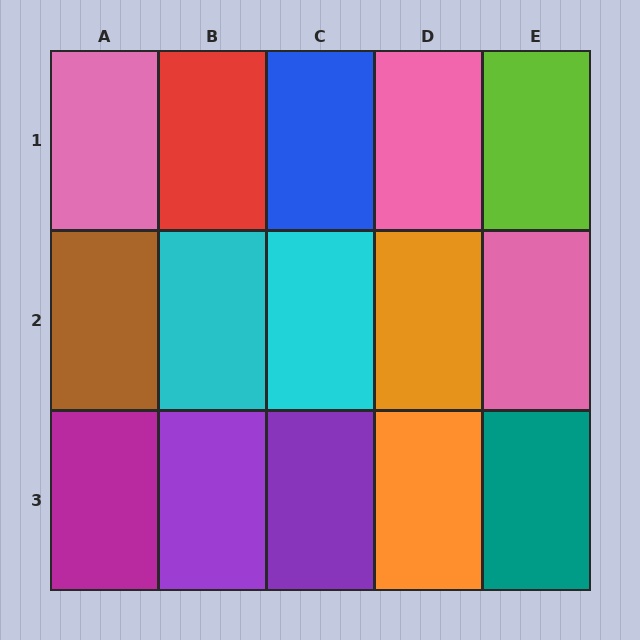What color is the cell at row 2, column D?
Orange.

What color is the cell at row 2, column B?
Cyan.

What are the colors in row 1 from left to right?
Pink, red, blue, pink, lime.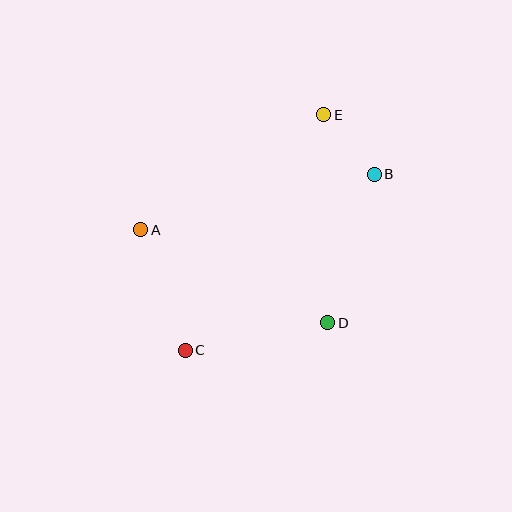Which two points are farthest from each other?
Points C and E are farthest from each other.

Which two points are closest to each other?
Points B and E are closest to each other.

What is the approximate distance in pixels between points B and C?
The distance between B and C is approximately 258 pixels.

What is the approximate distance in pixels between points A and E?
The distance between A and E is approximately 216 pixels.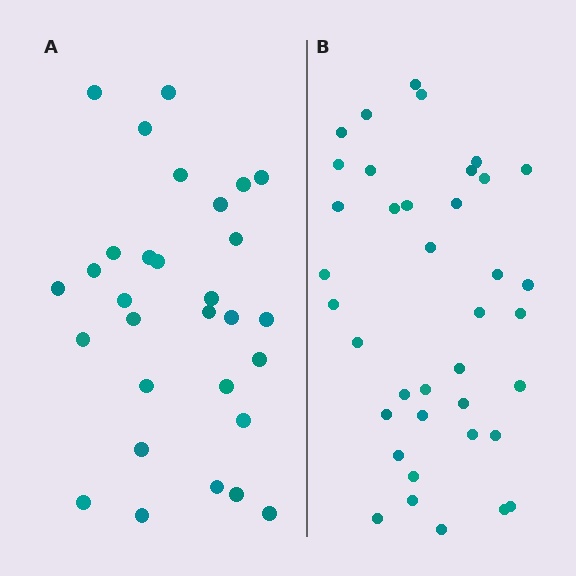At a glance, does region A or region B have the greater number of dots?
Region B (the right region) has more dots.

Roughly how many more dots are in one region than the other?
Region B has roughly 8 or so more dots than region A.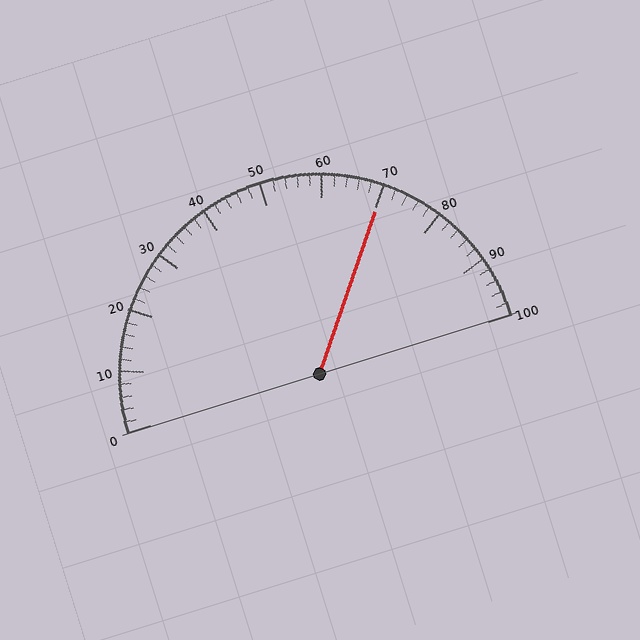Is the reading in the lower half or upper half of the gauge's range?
The reading is in the upper half of the range (0 to 100).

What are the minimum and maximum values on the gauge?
The gauge ranges from 0 to 100.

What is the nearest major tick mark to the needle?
The nearest major tick mark is 70.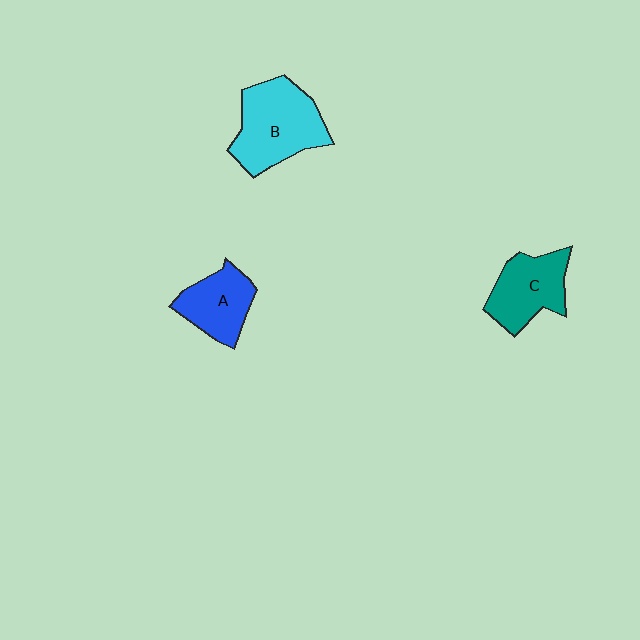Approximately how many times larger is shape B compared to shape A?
Approximately 1.5 times.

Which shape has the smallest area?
Shape A (blue).